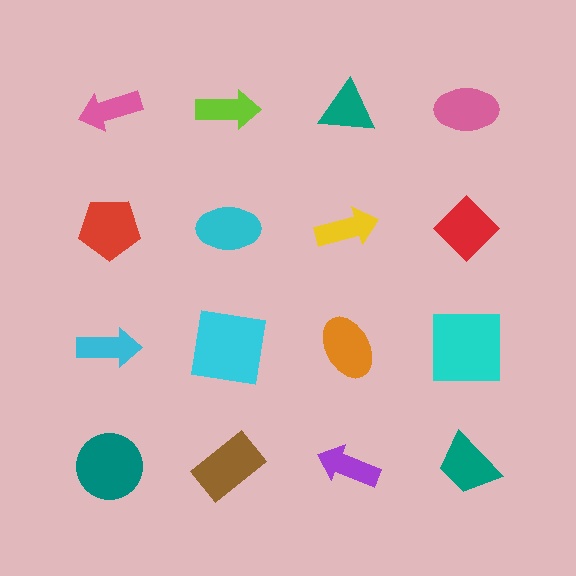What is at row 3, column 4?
A cyan square.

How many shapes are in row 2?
4 shapes.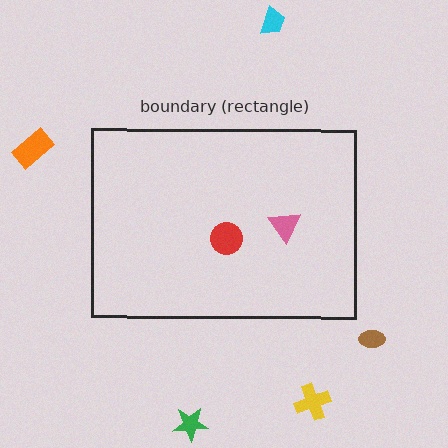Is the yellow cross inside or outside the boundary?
Outside.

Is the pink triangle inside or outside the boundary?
Inside.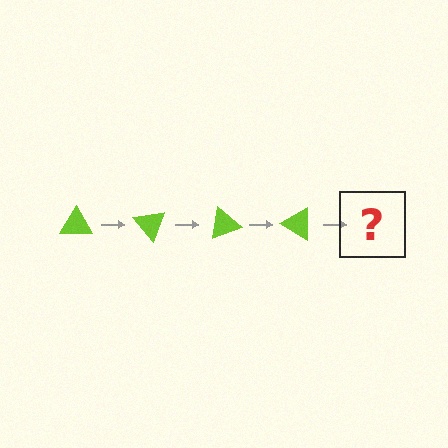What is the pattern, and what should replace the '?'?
The pattern is that the triangle rotates 50 degrees each step. The '?' should be a lime triangle rotated 200 degrees.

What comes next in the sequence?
The next element should be a lime triangle rotated 200 degrees.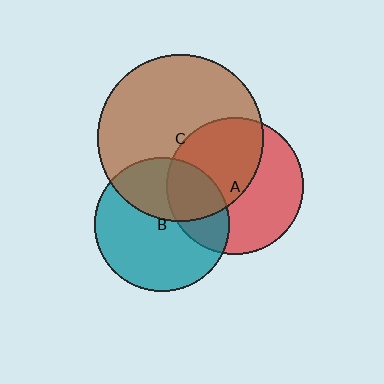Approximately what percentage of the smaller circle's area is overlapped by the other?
Approximately 50%.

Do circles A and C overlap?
Yes.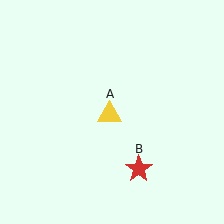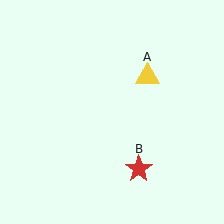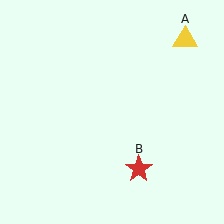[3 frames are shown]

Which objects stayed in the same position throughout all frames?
Red star (object B) remained stationary.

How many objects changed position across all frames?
1 object changed position: yellow triangle (object A).